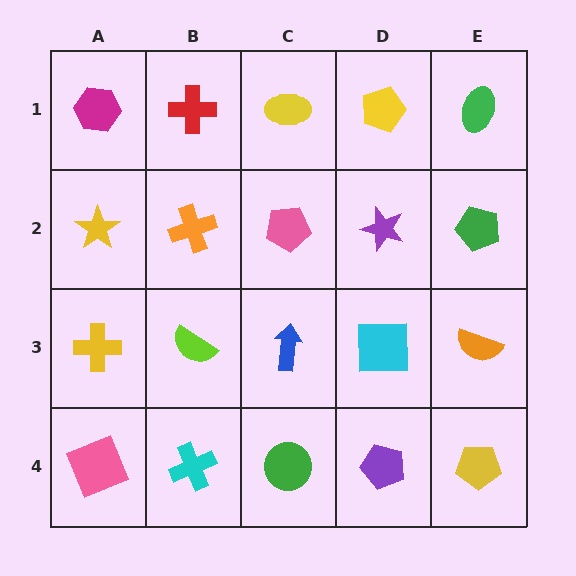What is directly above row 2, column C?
A yellow ellipse.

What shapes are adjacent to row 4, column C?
A blue arrow (row 3, column C), a cyan cross (row 4, column B), a purple pentagon (row 4, column D).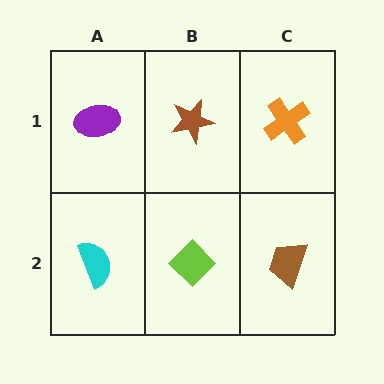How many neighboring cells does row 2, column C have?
2.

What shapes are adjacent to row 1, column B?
A lime diamond (row 2, column B), a purple ellipse (row 1, column A), an orange cross (row 1, column C).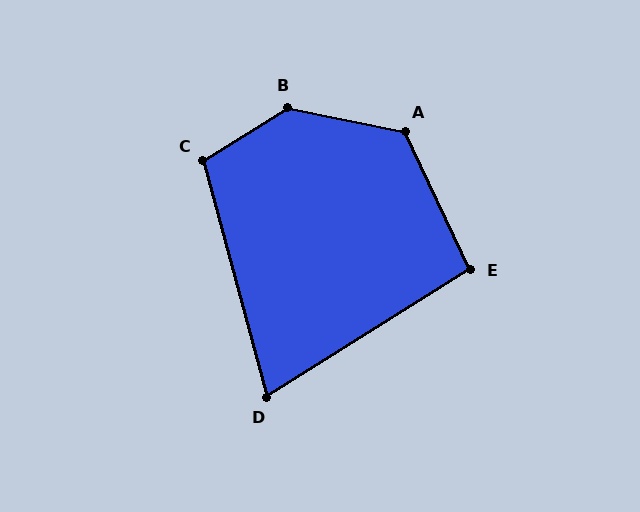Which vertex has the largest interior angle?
B, at approximately 137 degrees.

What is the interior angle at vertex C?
Approximately 107 degrees (obtuse).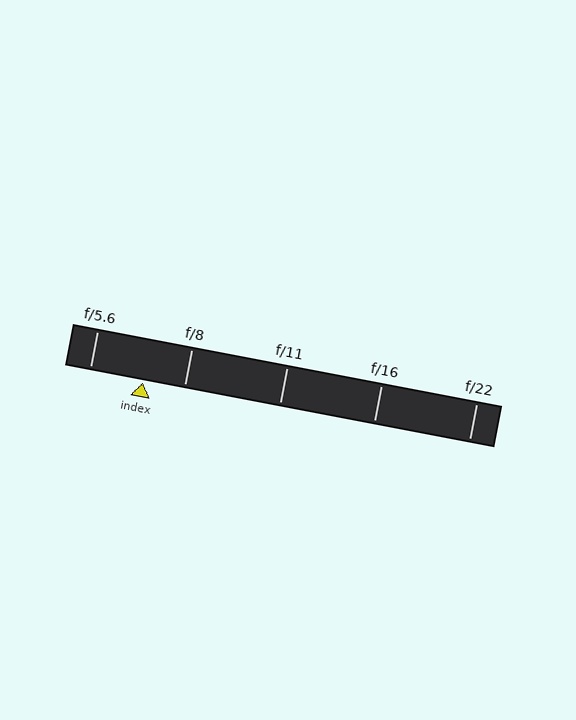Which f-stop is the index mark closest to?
The index mark is closest to f/8.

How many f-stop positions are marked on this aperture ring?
There are 5 f-stop positions marked.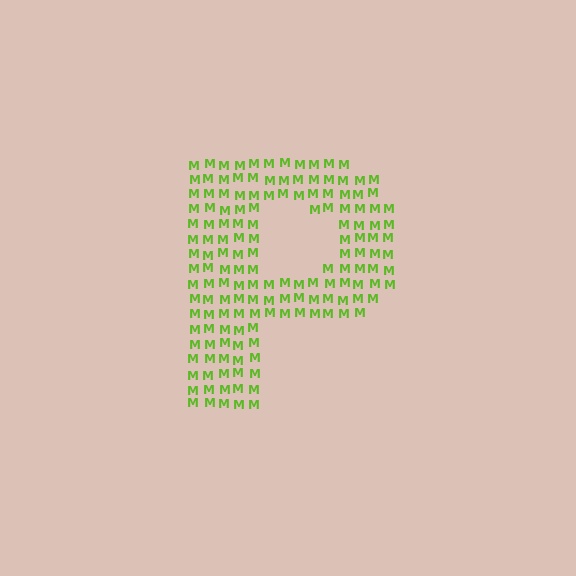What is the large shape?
The large shape is the letter P.